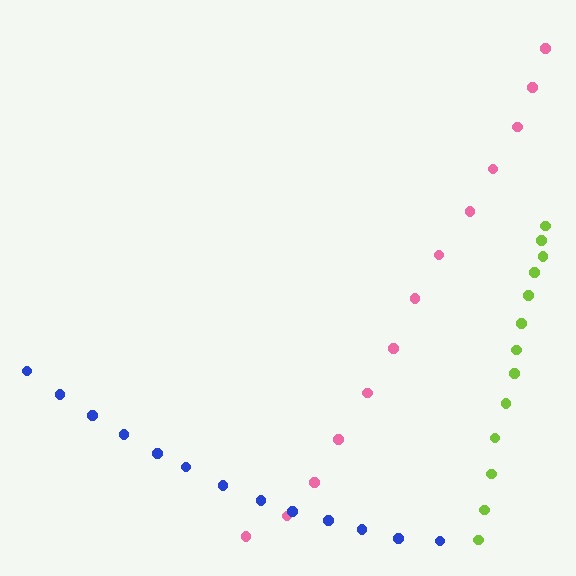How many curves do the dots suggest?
There are 3 distinct paths.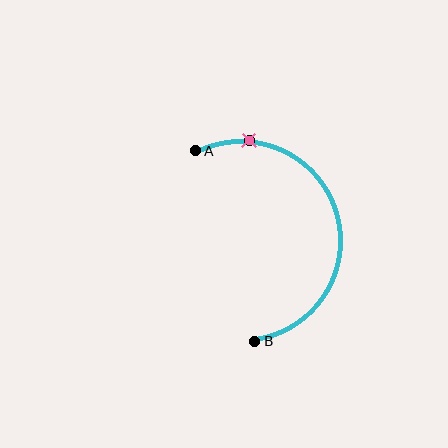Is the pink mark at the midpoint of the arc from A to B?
No. The pink mark lies on the arc but is closer to endpoint A. The arc midpoint would be at the point on the curve equidistant along the arc from both A and B.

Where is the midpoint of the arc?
The arc midpoint is the point on the curve farthest from the straight line joining A and B. It sits to the right of that line.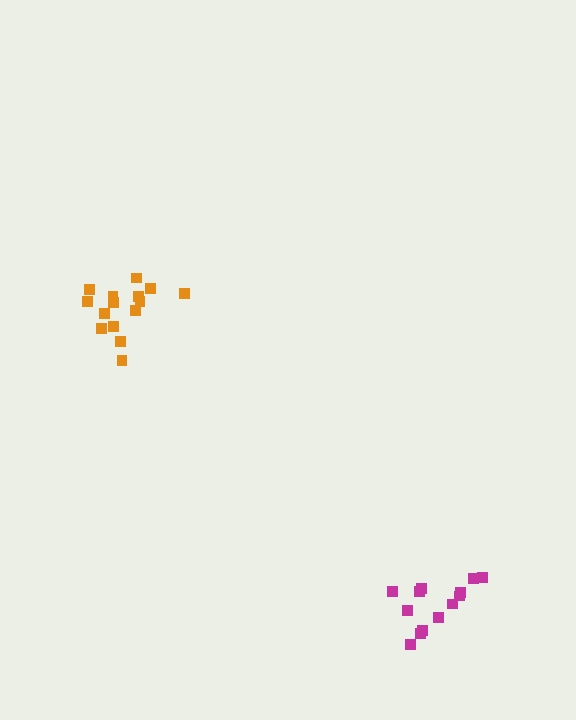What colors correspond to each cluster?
The clusters are colored: orange, magenta.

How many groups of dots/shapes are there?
There are 2 groups.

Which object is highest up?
The orange cluster is topmost.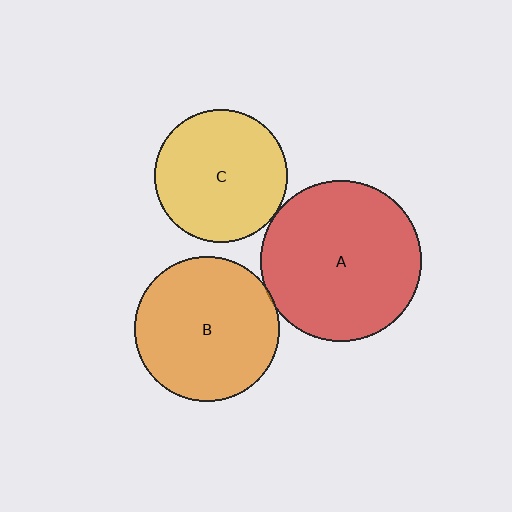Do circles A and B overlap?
Yes.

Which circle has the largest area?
Circle A (red).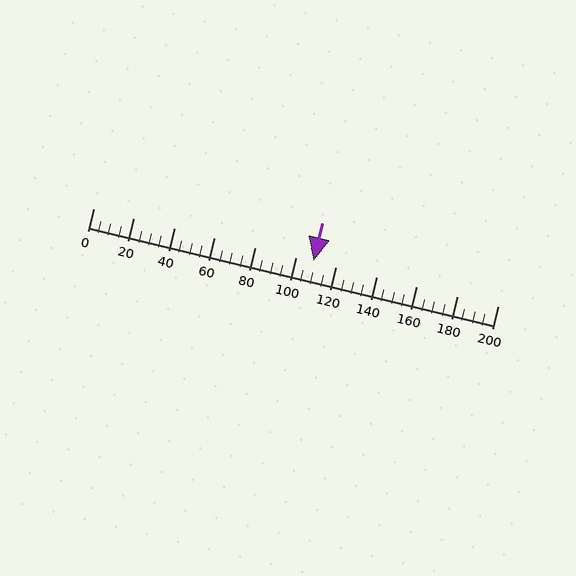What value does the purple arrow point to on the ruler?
The purple arrow points to approximately 109.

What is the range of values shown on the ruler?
The ruler shows values from 0 to 200.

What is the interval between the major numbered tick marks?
The major tick marks are spaced 20 units apart.